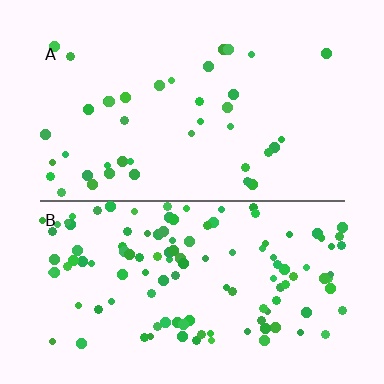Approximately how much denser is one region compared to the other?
Approximately 3.0× — region B over region A.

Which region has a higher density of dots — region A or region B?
B (the bottom).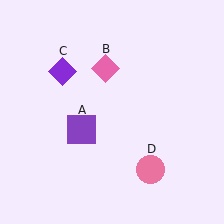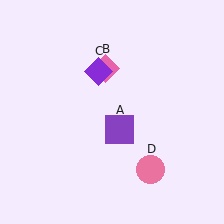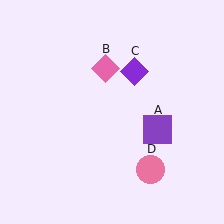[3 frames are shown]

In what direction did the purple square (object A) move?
The purple square (object A) moved right.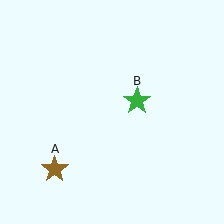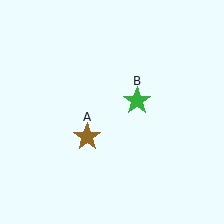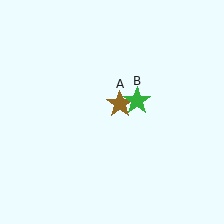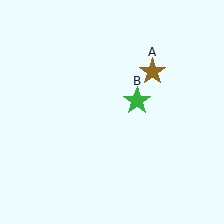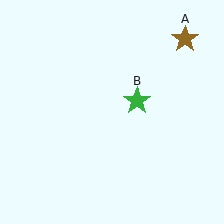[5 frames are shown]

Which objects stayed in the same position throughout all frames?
Green star (object B) remained stationary.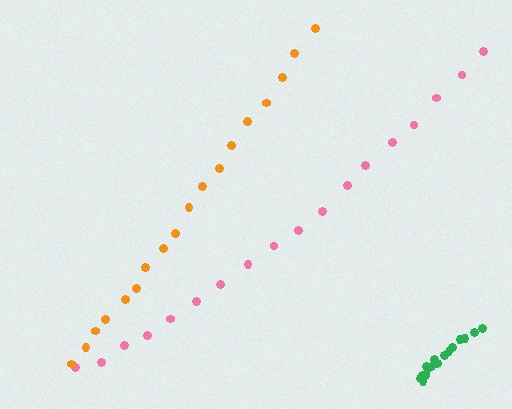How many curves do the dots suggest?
There are 3 distinct paths.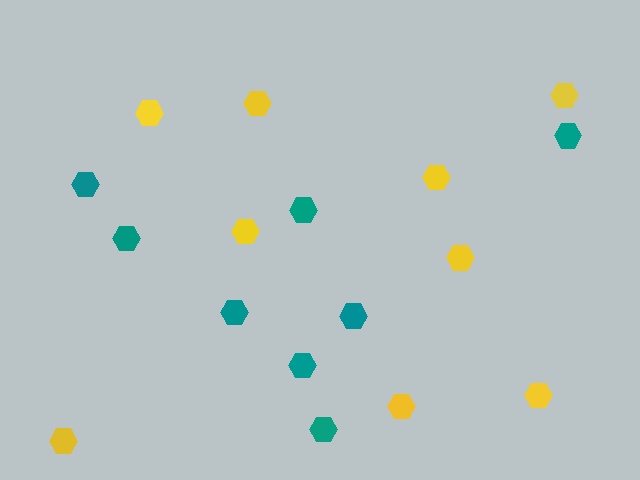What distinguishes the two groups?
There are 2 groups: one group of yellow hexagons (9) and one group of teal hexagons (8).